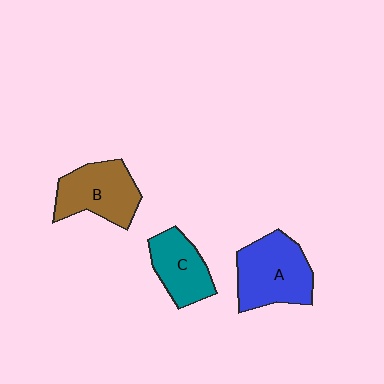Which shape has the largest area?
Shape A (blue).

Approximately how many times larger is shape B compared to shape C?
Approximately 1.2 times.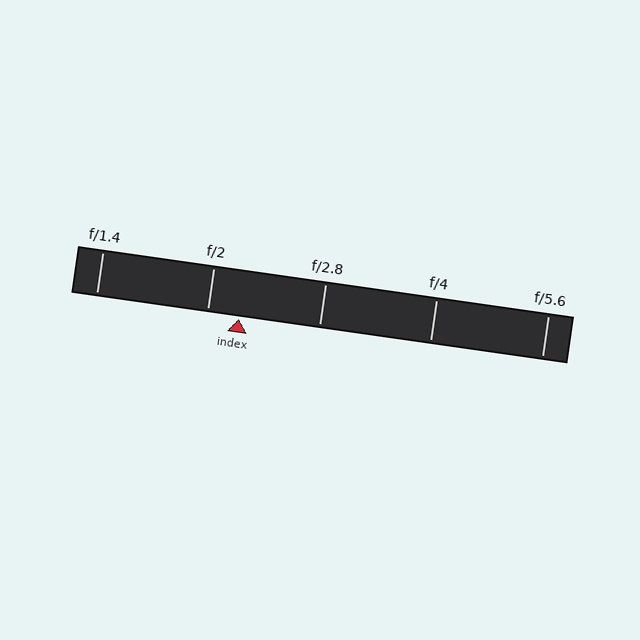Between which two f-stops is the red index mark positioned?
The index mark is between f/2 and f/2.8.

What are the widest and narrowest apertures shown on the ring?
The widest aperture shown is f/1.4 and the narrowest is f/5.6.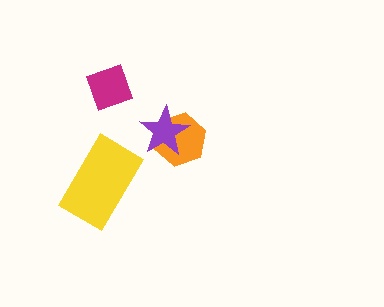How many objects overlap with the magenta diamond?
0 objects overlap with the magenta diamond.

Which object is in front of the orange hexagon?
The purple star is in front of the orange hexagon.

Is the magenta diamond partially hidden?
No, no other shape covers it.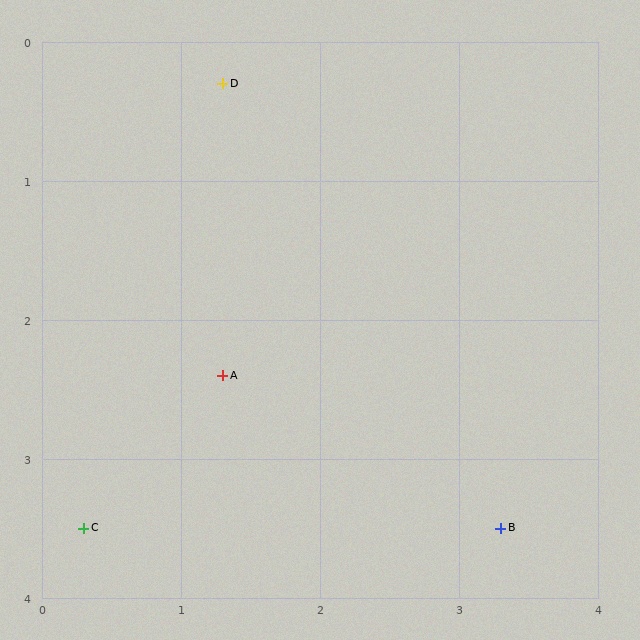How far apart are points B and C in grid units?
Points B and C are about 3.0 grid units apart.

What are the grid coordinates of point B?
Point B is at approximately (3.3, 3.5).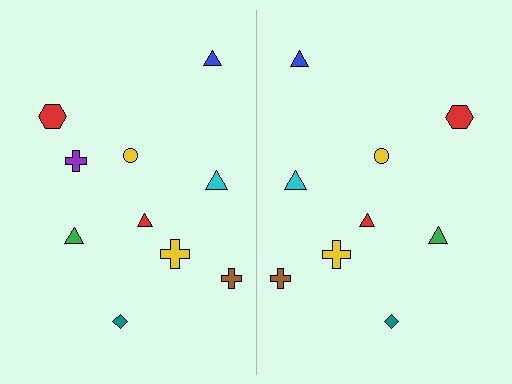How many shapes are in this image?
There are 19 shapes in this image.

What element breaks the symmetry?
A purple cross is missing from the right side.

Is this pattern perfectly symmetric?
No, the pattern is not perfectly symmetric. A purple cross is missing from the right side.